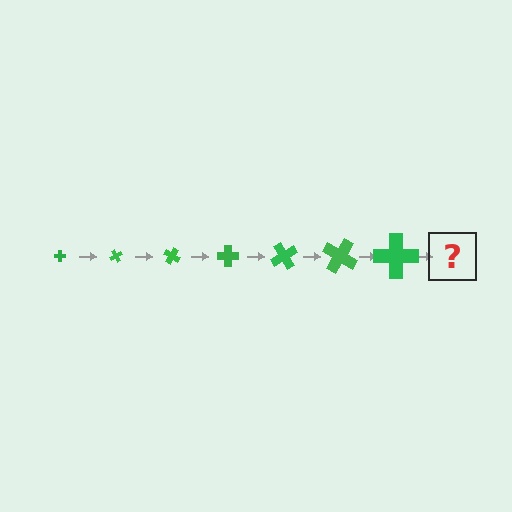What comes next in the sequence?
The next element should be a cross, larger than the previous one and rotated 420 degrees from the start.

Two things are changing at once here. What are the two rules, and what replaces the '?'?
The two rules are that the cross grows larger each step and it rotates 60 degrees each step. The '?' should be a cross, larger than the previous one and rotated 420 degrees from the start.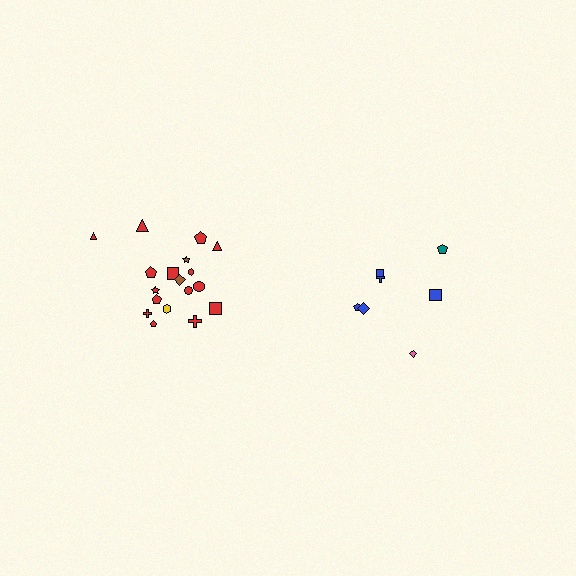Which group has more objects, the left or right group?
The left group.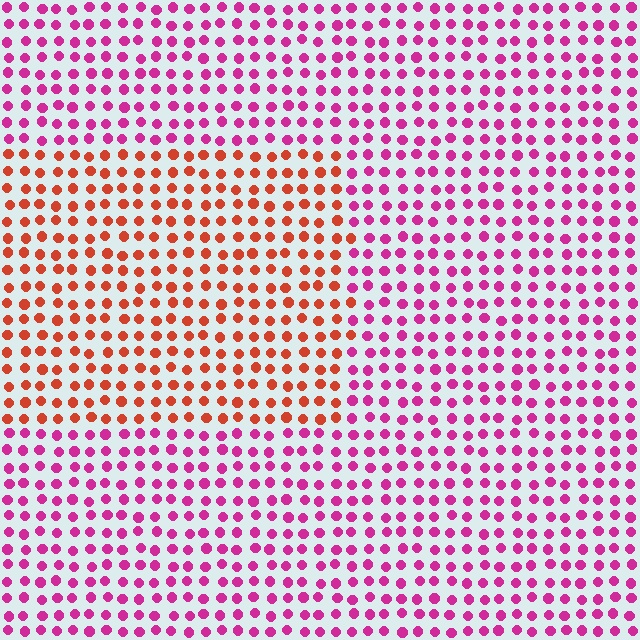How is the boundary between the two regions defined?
The boundary is defined purely by a slight shift in hue (about 48 degrees). Spacing, size, and orientation are identical on both sides.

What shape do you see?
I see a rectangle.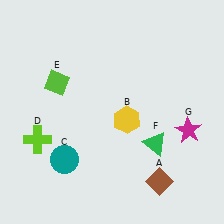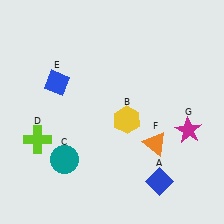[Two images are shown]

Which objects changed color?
A changed from brown to blue. E changed from lime to blue. F changed from green to orange.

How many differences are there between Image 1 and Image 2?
There are 3 differences between the two images.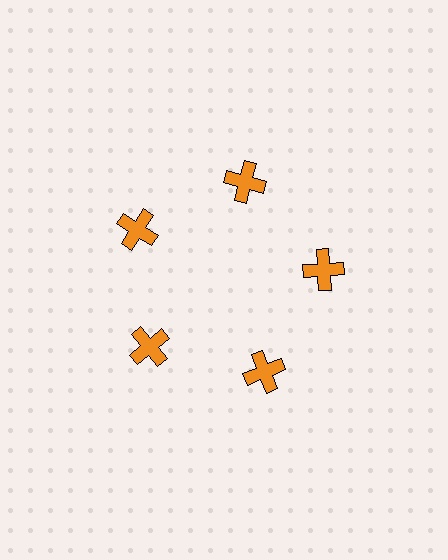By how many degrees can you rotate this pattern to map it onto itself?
The pattern maps onto itself every 72 degrees of rotation.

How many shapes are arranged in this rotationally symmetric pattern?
There are 5 shapes, arranged in 5 groups of 1.